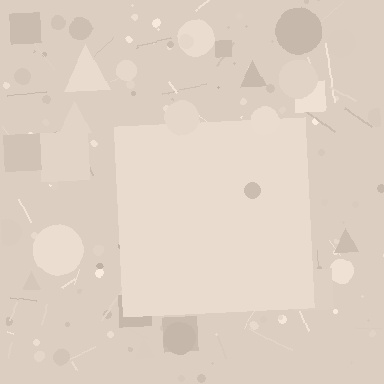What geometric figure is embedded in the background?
A square is embedded in the background.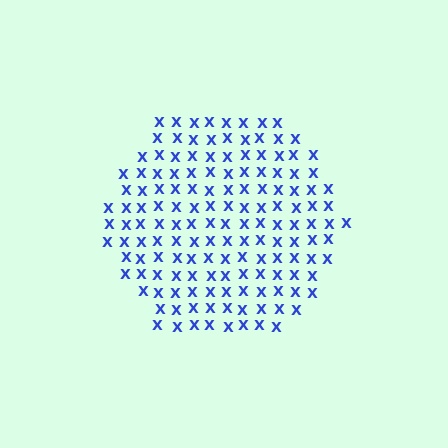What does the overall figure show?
The overall figure shows a hexagon.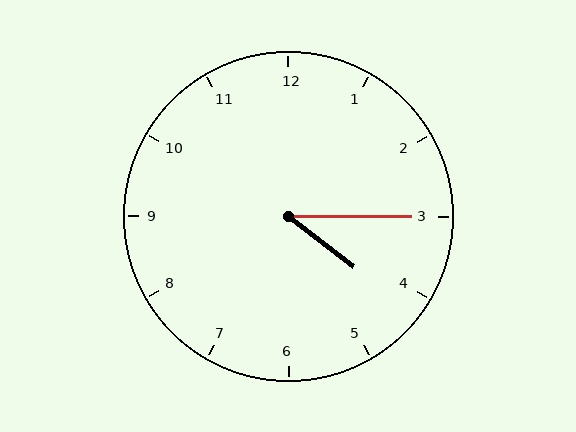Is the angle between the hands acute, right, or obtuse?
It is acute.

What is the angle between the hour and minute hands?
Approximately 38 degrees.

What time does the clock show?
4:15.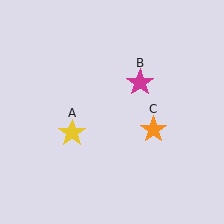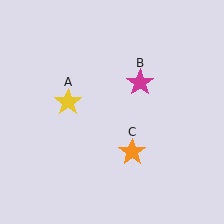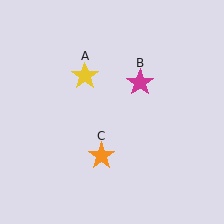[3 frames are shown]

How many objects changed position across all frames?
2 objects changed position: yellow star (object A), orange star (object C).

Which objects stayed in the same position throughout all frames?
Magenta star (object B) remained stationary.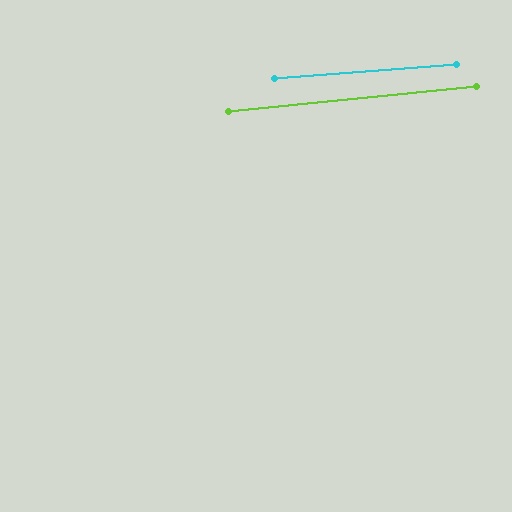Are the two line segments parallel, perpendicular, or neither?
Parallel — their directions differ by only 1.4°.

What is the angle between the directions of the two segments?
Approximately 1 degree.